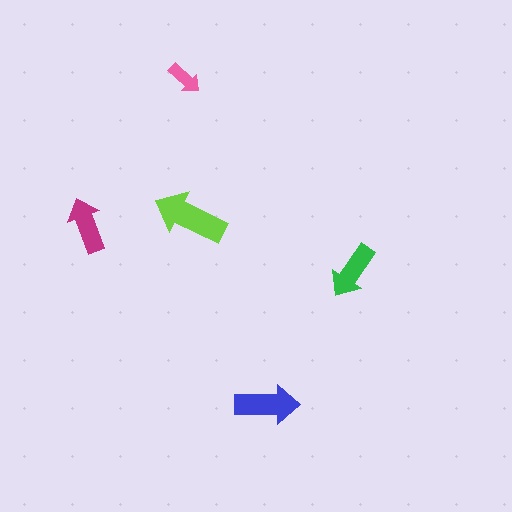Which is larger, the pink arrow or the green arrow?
The green one.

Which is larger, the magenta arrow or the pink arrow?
The magenta one.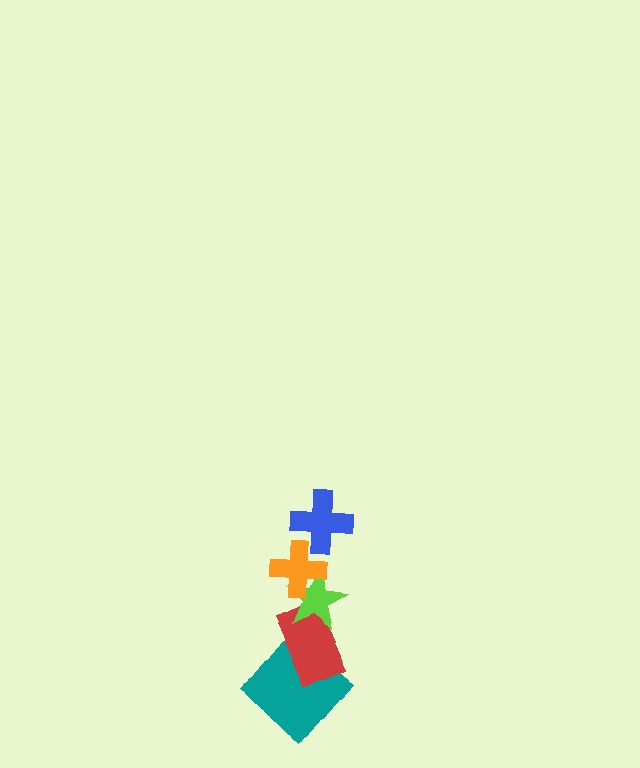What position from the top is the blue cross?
The blue cross is 1st from the top.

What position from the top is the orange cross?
The orange cross is 2nd from the top.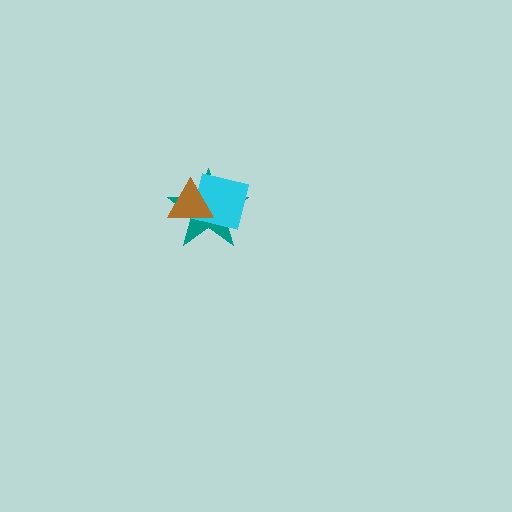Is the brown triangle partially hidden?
No, no other shape covers it.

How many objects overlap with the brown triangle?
2 objects overlap with the brown triangle.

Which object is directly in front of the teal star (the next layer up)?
The cyan square is directly in front of the teal star.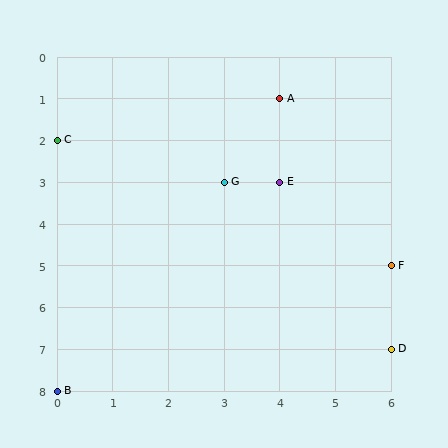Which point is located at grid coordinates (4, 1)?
Point A is at (4, 1).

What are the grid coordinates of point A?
Point A is at grid coordinates (4, 1).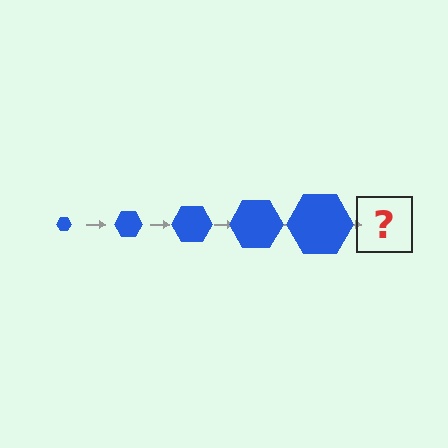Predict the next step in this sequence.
The next step is a blue hexagon, larger than the previous one.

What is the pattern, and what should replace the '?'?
The pattern is that the hexagon gets progressively larger each step. The '?' should be a blue hexagon, larger than the previous one.